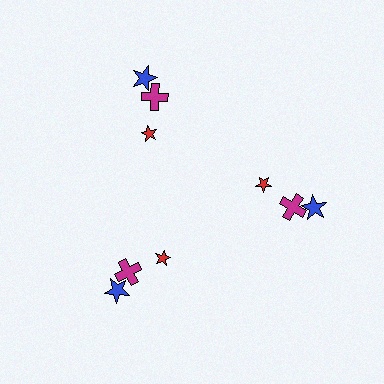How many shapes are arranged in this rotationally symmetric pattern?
There are 9 shapes, arranged in 3 groups of 3.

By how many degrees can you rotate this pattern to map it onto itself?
The pattern maps onto itself every 120 degrees of rotation.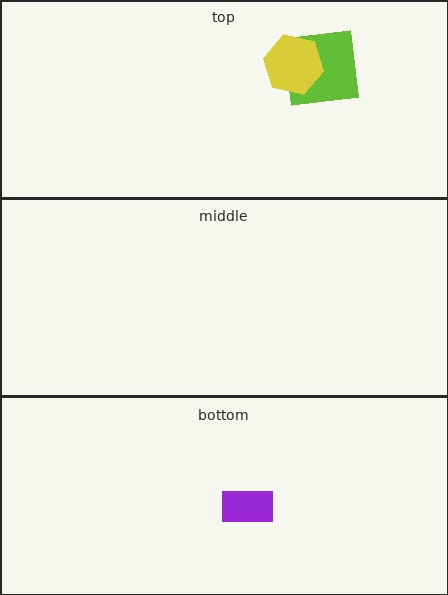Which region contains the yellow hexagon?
The top region.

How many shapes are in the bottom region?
1.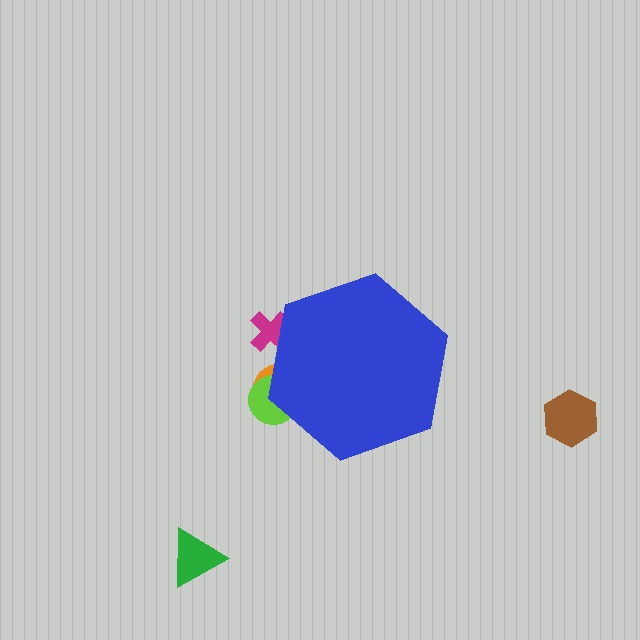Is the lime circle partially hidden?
Yes, the lime circle is partially hidden behind the blue hexagon.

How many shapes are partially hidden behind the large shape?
3 shapes are partially hidden.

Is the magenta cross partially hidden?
Yes, the magenta cross is partially hidden behind the blue hexagon.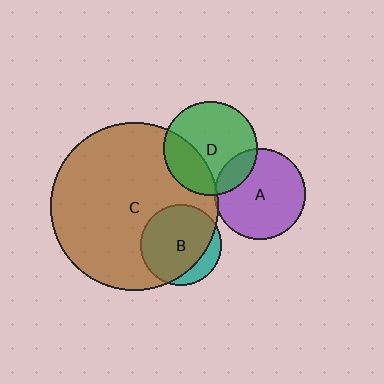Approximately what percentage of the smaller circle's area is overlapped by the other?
Approximately 80%.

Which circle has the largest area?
Circle C (brown).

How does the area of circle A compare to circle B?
Approximately 1.3 times.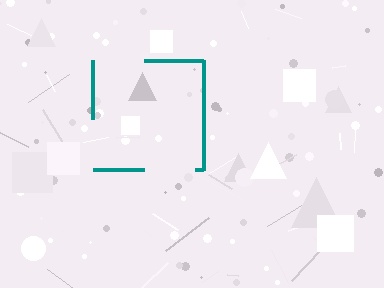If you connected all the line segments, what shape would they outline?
They would outline a square.